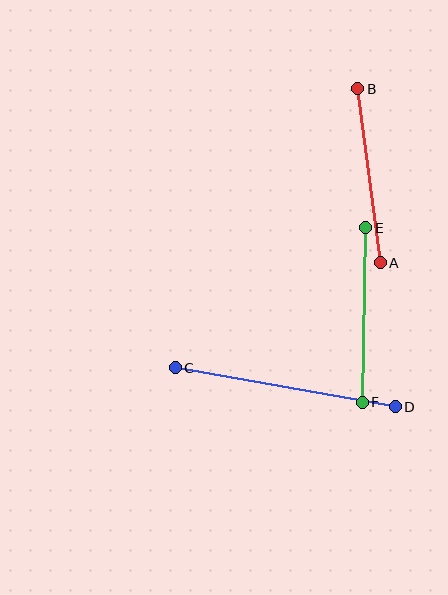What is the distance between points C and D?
The distance is approximately 223 pixels.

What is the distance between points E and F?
The distance is approximately 174 pixels.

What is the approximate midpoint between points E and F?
The midpoint is at approximately (364, 315) pixels.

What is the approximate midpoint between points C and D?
The midpoint is at approximately (285, 387) pixels.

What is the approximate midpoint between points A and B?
The midpoint is at approximately (369, 176) pixels.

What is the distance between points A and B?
The distance is approximately 175 pixels.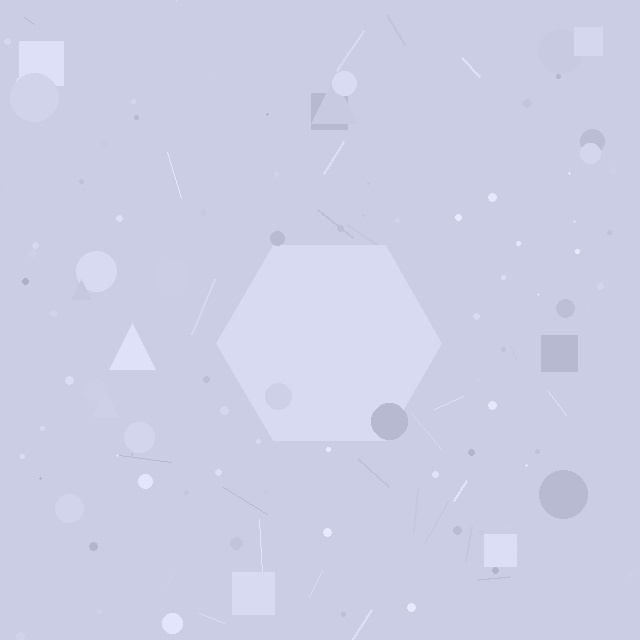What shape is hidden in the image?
A hexagon is hidden in the image.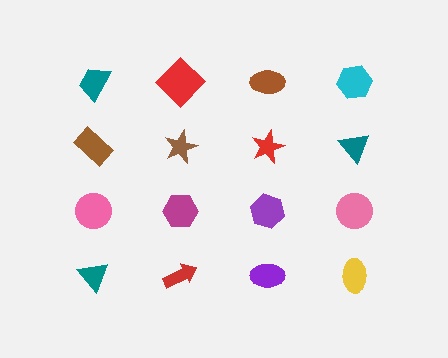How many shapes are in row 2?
4 shapes.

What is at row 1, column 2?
A red diamond.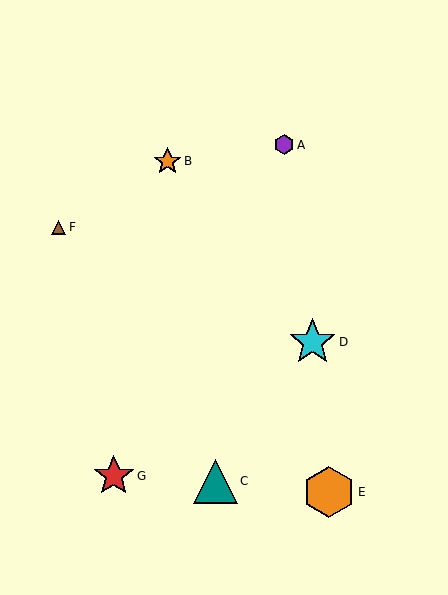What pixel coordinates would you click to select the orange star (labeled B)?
Click at (168, 161) to select the orange star B.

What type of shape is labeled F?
Shape F is a brown triangle.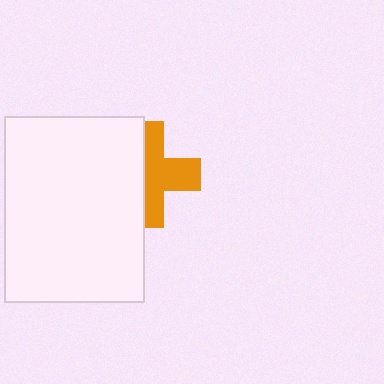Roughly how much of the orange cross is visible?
About half of it is visible (roughly 54%).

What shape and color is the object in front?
The object in front is a white rectangle.